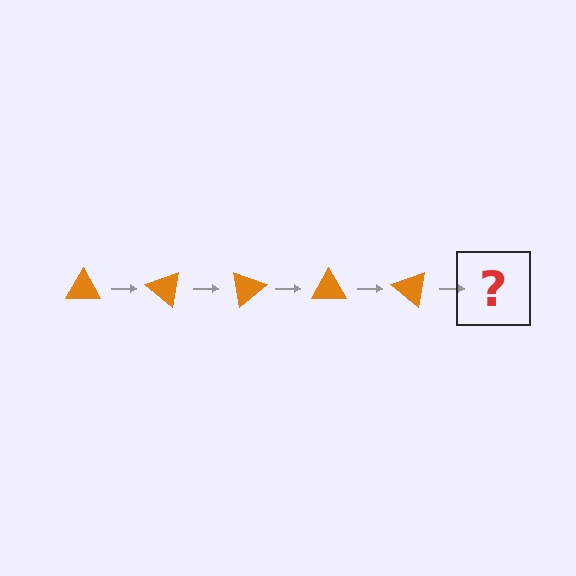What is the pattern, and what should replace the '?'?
The pattern is that the triangle rotates 40 degrees each step. The '?' should be an orange triangle rotated 200 degrees.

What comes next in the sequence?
The next element should be an orange triangle rotated 200 degrees.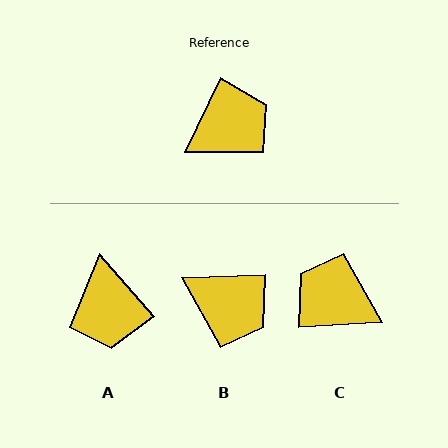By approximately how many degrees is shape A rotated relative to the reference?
Approximately 113 degrees clockwise.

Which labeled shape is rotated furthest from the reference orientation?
C, about 119 degrees away.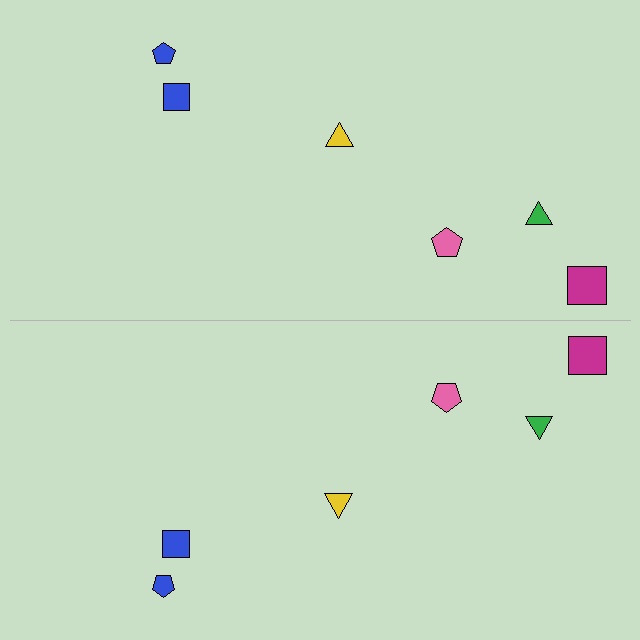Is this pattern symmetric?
Yes, this pattern has bilateral (reflection) symmetry.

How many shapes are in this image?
There are 12 shapes in this image.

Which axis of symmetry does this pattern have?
The pattern has a horizontal axis of symmetry running through the center of the image.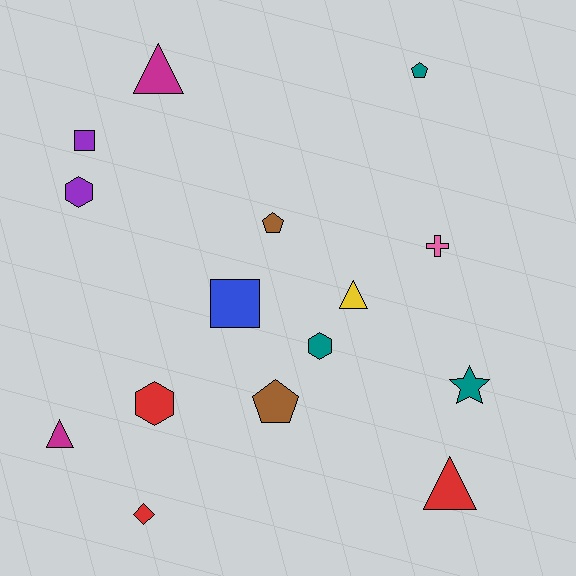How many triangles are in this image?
There are 4 triangles.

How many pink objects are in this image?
There is 1 pink object.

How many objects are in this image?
There are 15 objects.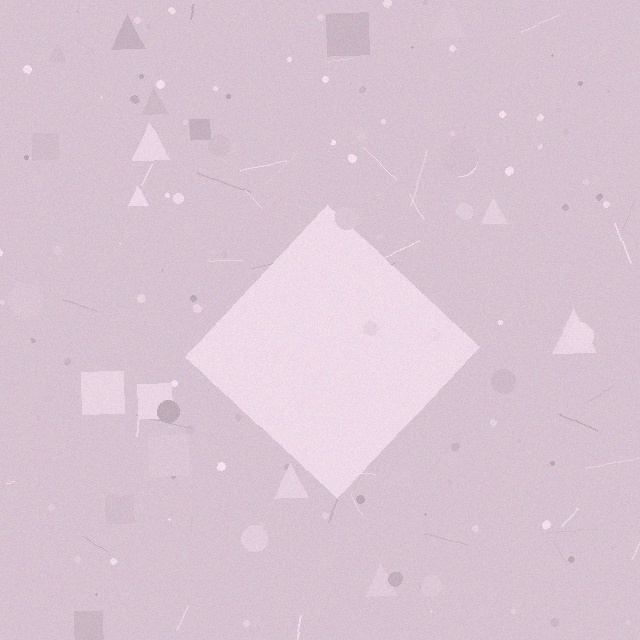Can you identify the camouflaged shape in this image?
The camouflaged shape is a diamond.